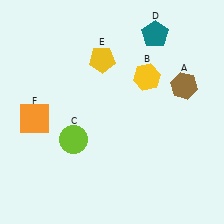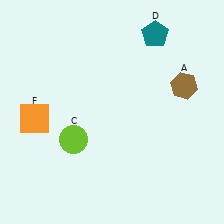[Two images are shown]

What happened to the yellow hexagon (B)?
The yellow hexagon (B) was removed in Image 2. It was in the top-right area of Image 1.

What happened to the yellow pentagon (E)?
The yellow pentagon (E) was removed in Image 2. It was in the top-left area of Image 1.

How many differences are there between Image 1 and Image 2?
There are 2 differences between the two images.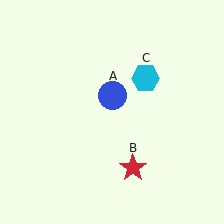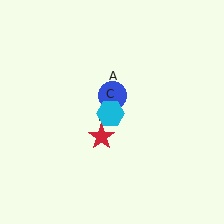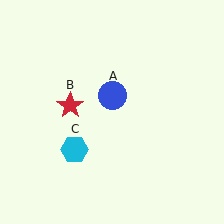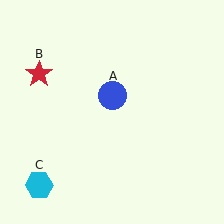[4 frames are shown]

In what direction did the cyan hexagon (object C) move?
The cyan hexagon (object C) moved down and to the left.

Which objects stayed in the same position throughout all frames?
Blue circle (object A) remained stationary.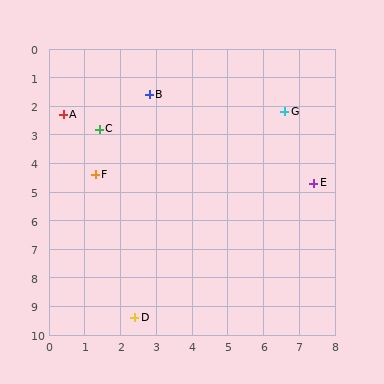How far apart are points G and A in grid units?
Points G and A are about 6.2 grid units apart.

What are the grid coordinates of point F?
Point F is at approximately (1.3, 4.4).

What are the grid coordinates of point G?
Point G is at approximately (6.6, 2.2).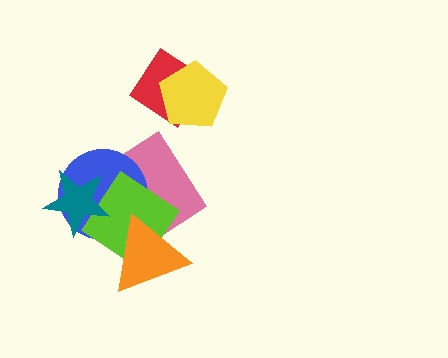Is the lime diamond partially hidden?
Yes, it is partially covered by another shape.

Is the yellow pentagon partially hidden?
No, no other shape covers it.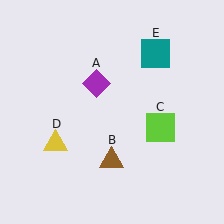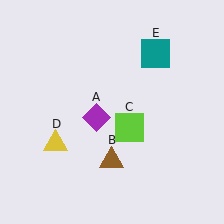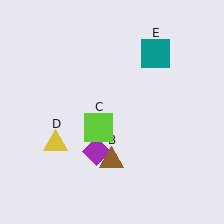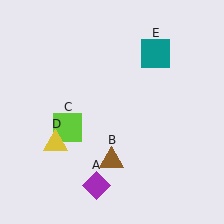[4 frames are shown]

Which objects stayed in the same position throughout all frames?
Brown triangle (object B) and yellow triangle (object D) and teal square (object E) remained stationary.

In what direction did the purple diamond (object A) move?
The purple diamond (object A) moved down.